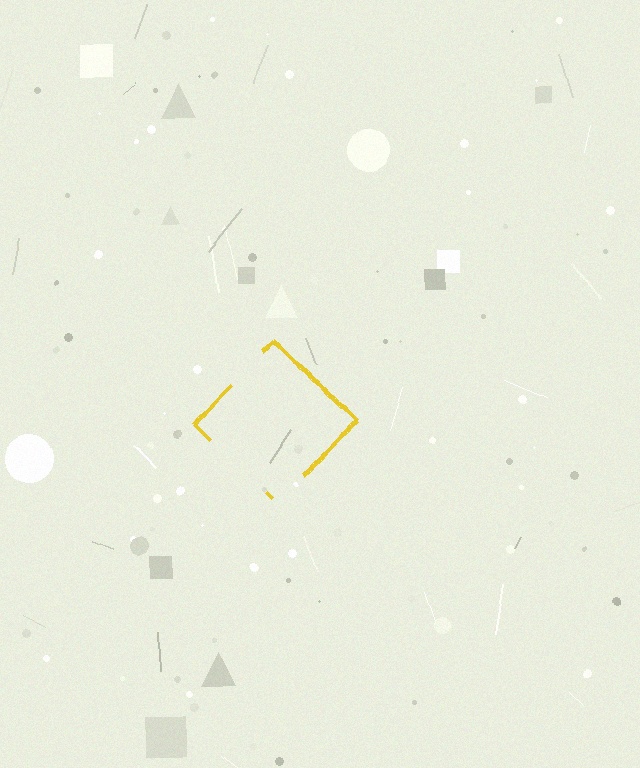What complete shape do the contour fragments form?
The contour fragments form a diamond.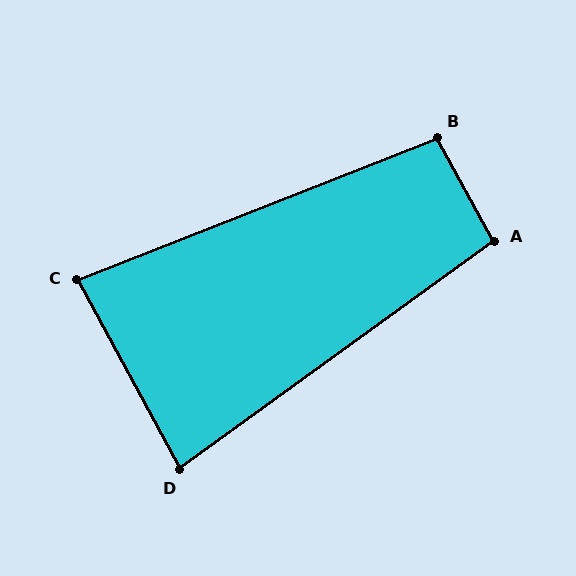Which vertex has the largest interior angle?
B, at approximately 97 degrees.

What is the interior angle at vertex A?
Approximately 97 degrees (obtuse).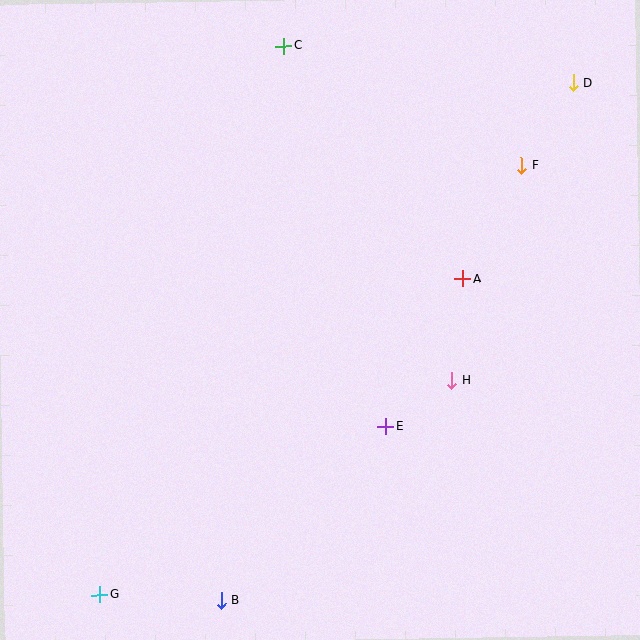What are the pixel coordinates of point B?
Point B is at (222, 600).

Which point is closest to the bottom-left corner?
Point G is closest to the bottom-left corner.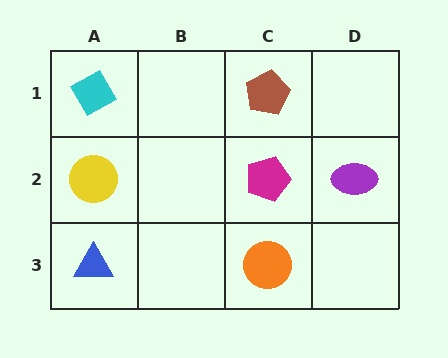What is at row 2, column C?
A magenta pentagon.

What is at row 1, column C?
A brown pentagon.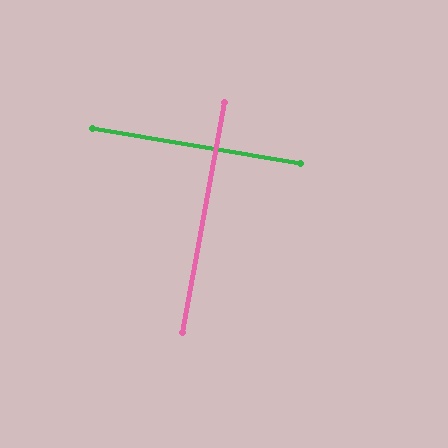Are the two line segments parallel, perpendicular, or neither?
Perpendicular — they meet at approximately 90°.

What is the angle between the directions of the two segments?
Approximately 90 degrees.